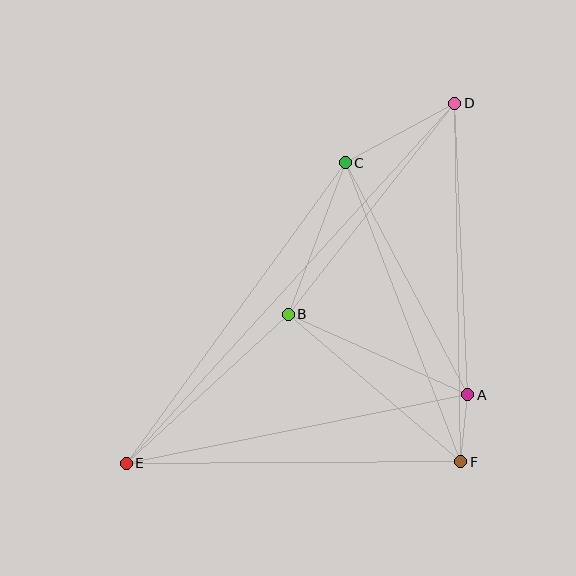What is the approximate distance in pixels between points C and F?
The distance between C and F is approximately 321 pixels.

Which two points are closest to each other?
Points A and F are closest to each other.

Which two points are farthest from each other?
Points D and E are farthest from each other.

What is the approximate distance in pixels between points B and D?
The distance between B and D is approximately 269 pixels.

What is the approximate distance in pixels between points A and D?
The distance between A and D is approximately 292 pixels.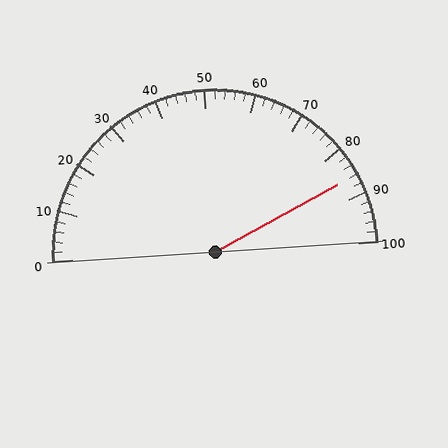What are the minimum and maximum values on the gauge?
The gauge ranges from 0 to 100.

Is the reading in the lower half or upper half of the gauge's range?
The reading is in the upper half of the range (0 to 100).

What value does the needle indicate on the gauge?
The needle indicates approximately 86.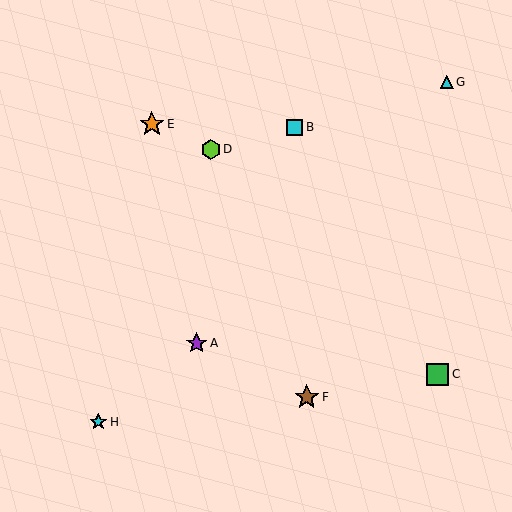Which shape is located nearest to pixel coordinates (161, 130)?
The orange star (labeled E) at (152, 124) is nearest to that location.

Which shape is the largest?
The brown star (labeled F) is the largest.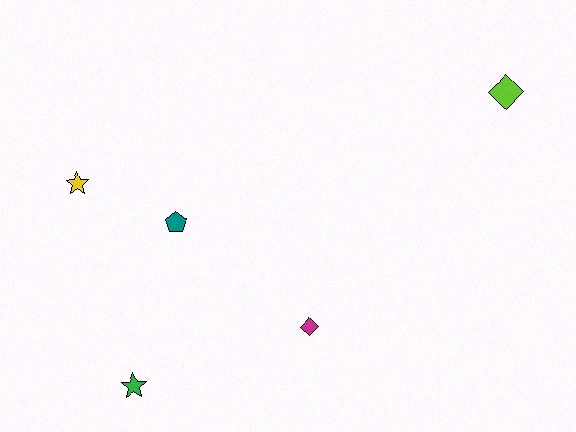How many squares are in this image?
There are no squares.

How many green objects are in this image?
There is 1 green object.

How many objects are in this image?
There are 5 objects.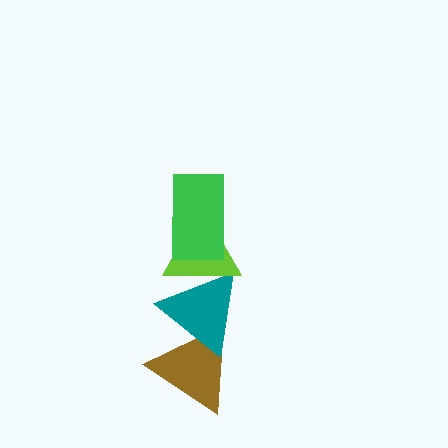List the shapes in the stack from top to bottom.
From top to bottom: the green rectangle, the lime triangle, the teal triangle, the brown triangle.